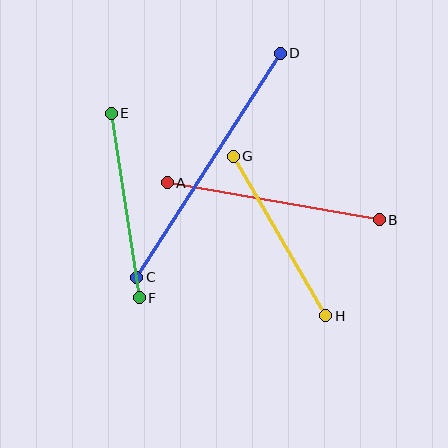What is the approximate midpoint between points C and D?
The midpoint is at approximately (208, 165) pixels.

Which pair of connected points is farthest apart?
Points C and D are farthest apart.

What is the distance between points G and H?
The distance is approximately 184 pixels.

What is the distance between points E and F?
The distance is approximately 187 pixels.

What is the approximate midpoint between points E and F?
The midpoint is at approximately (125, 206) pixels.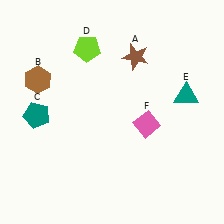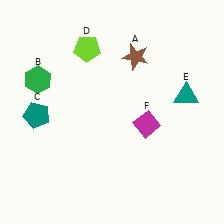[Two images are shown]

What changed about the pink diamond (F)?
In Image 1, F is pink. In Image 2, it changed to magenta.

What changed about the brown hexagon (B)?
In Image 1, B is brown. In Image 2, it changed to green.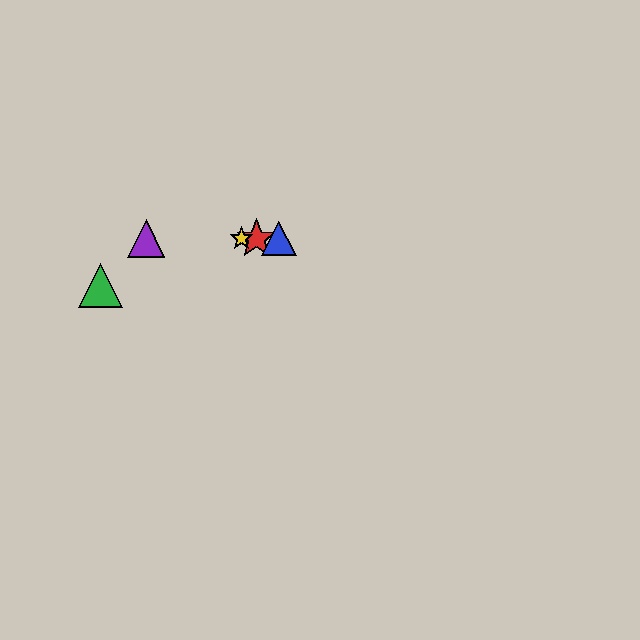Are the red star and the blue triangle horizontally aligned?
Yes, both are at y≈239.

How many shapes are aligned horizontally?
4 shapes (the red star, the blue triangle, the yellow star, the purple triangle) are aligned horizontally.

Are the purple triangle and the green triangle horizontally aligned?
No, the purple triangle is at y≈239 and the green triangle is at y≈285.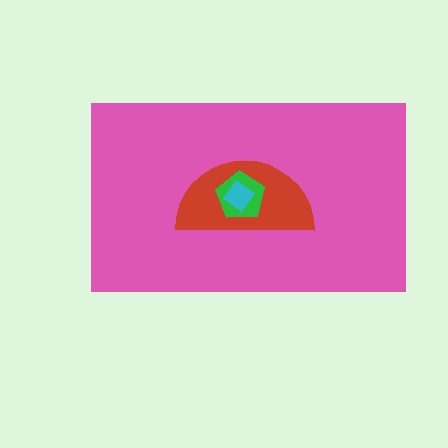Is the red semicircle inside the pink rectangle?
Yes.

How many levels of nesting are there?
4.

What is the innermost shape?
The cyan diamond.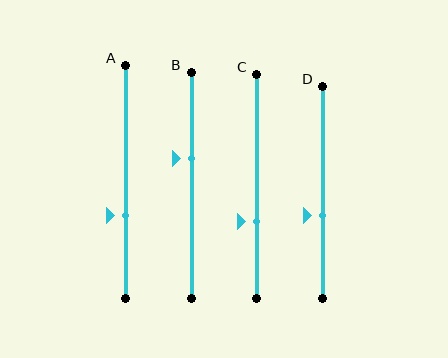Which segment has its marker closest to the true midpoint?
Segment D has its marker closest to the true midpoint.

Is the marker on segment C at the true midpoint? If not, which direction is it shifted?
No, the marker on segment C is shifted downward by about 16% of the segment length.